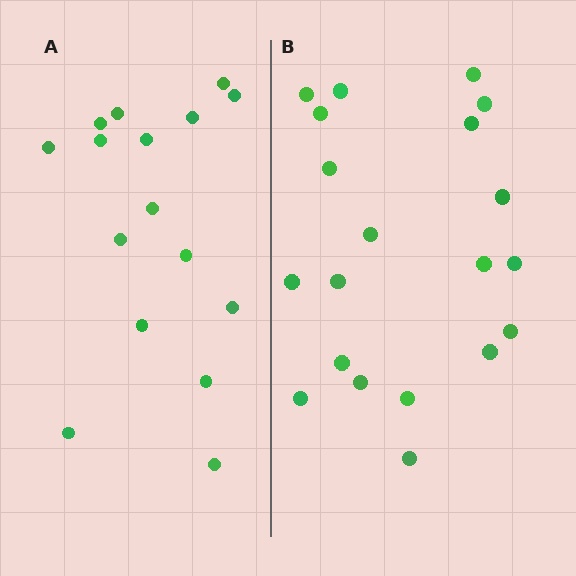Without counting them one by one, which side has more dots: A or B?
Region B (the right region) has more dots.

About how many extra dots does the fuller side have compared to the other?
Region B has about 4 more dots than region A.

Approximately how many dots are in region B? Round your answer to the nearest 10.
About 20 dots.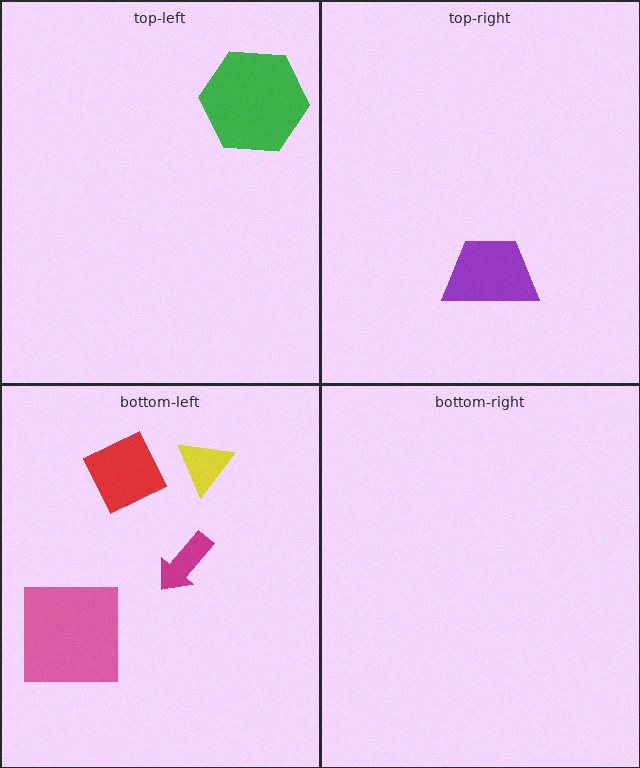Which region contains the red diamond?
The bottom-left region.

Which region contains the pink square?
The bottom-left region.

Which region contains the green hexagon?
The top-left region.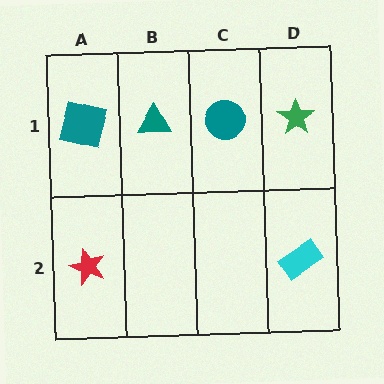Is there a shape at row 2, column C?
No, that cell is empty.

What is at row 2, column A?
A red star.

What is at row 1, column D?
A green star.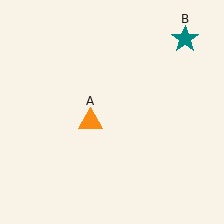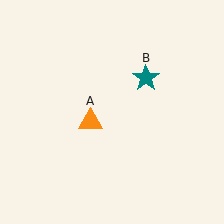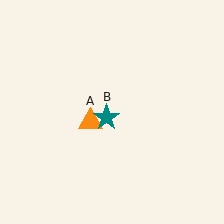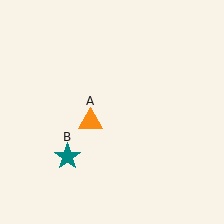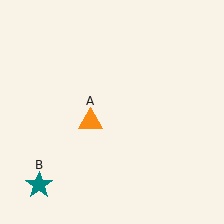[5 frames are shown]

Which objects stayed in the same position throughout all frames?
Orange triangle (object A) remained stationary.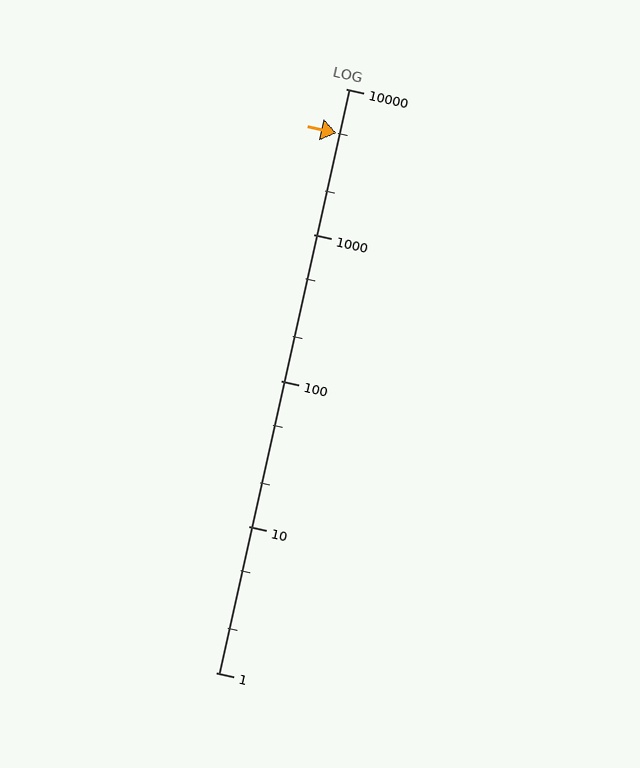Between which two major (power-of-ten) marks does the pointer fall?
The pointer is between 1000 and 10000.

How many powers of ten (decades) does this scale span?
The scale spans 4 decades, from 1 to 10000.